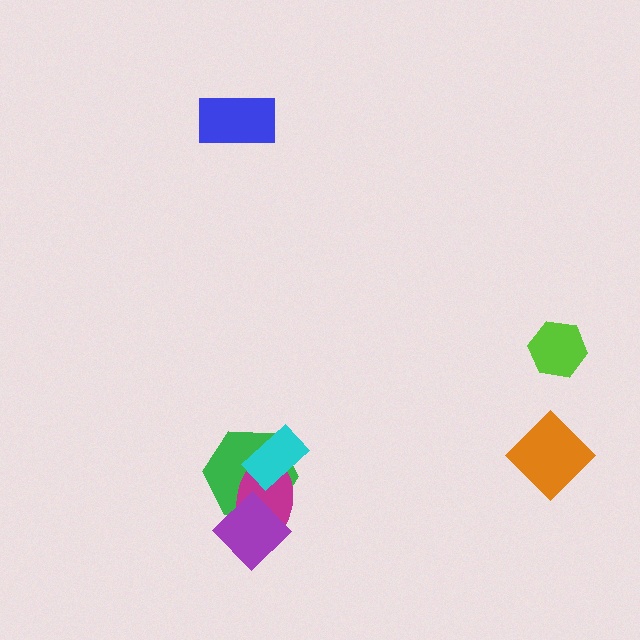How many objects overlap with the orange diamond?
0 objects overlap with the orange diamond.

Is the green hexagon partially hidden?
Yes, it is partially covered by another shape.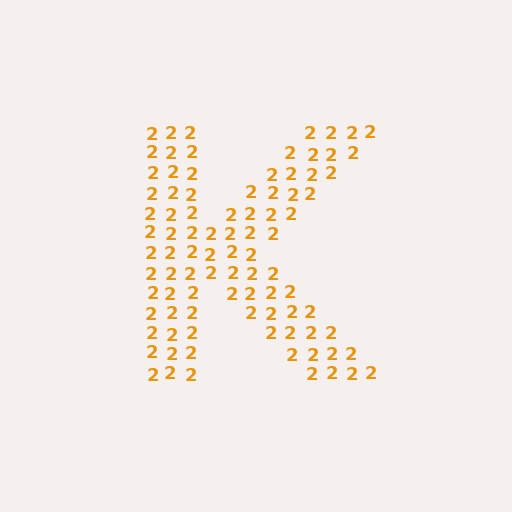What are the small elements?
The small elements are digit 2's.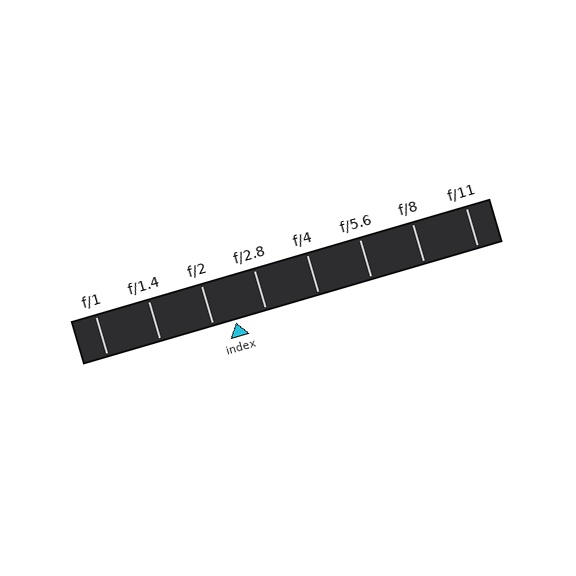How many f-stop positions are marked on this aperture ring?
There are 8 f-stop positions marked.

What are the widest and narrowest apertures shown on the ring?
The widest aperture shown is f/1 and the narrowest is f/11.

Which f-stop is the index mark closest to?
The index mark is closest to f/2.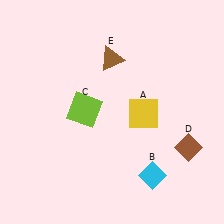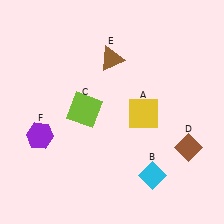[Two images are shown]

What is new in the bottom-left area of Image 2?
A purple hexagon (F) was added in the bottom-left area of Image 2.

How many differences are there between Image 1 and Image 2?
There is 1 difference between the two images.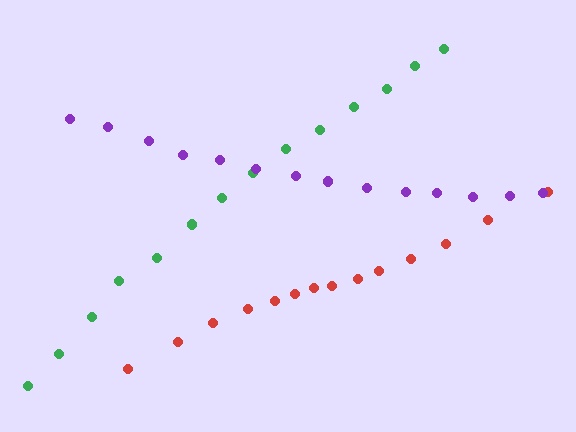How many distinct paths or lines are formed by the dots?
There are 3 distinct paths.